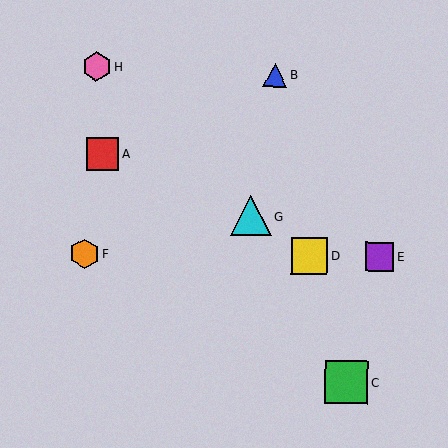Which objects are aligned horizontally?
Objects D, E, F are aligned horizontally.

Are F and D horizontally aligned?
Yes, both are at y≈254.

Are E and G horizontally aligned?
No, E is at y≈257 and G is at y≈216.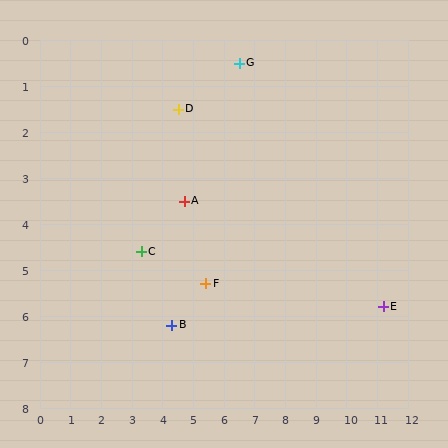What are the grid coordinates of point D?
Point D is at approximately (4.5, 1.5).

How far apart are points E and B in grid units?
Points E and B are about 6.9 grid units apart.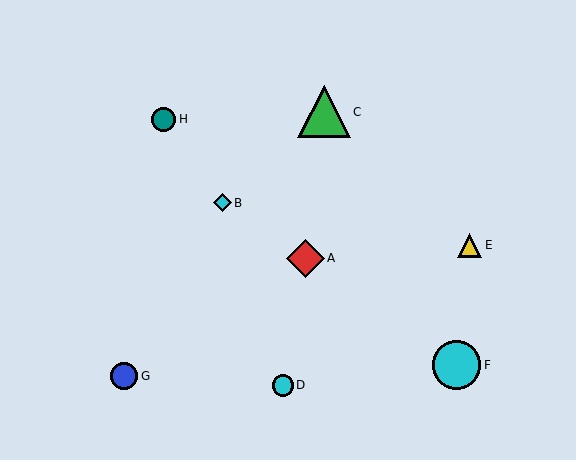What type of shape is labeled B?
Shape B is a cyan diamond.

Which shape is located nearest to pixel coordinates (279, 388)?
The cyan circle (labeled D) at (283, 385) is nearest to that location.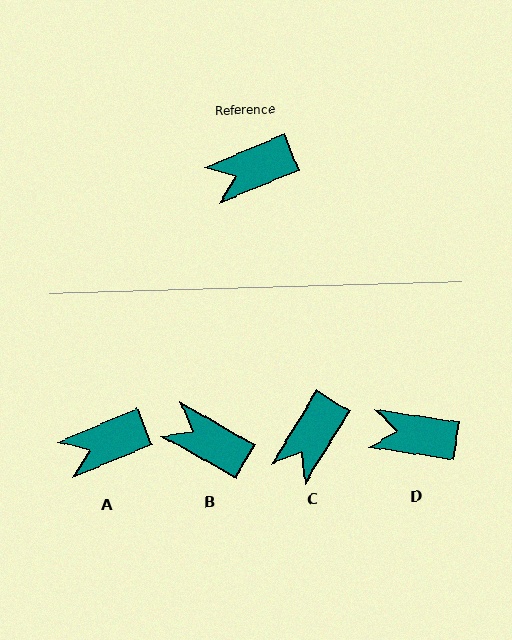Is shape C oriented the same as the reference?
No, it is off by about 35 degrees.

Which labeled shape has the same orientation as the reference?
A.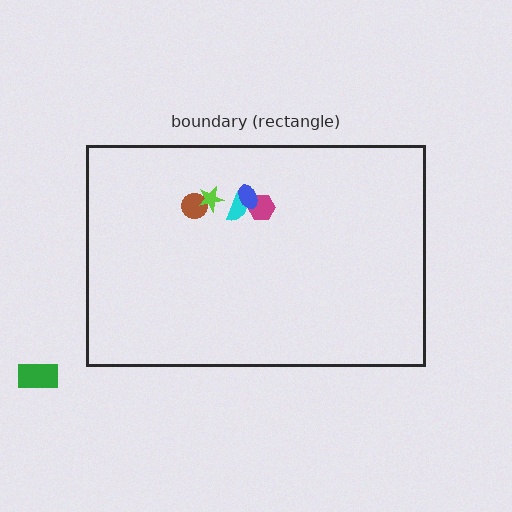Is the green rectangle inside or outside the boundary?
Outside.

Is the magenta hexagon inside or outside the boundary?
Inside.